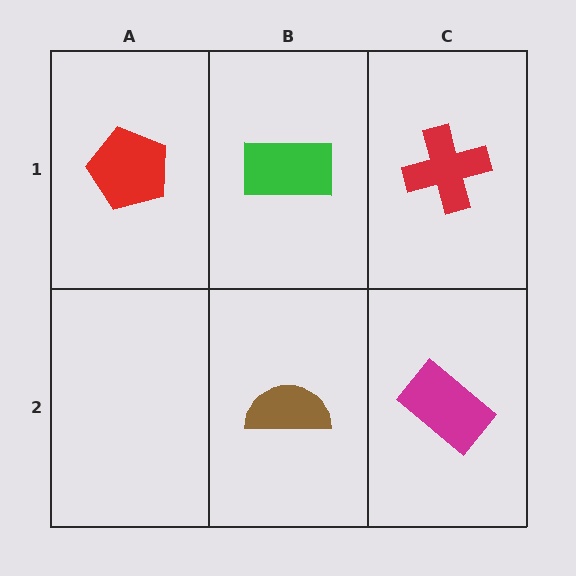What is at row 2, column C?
A magenta rectangle.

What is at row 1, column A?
A red pentagon.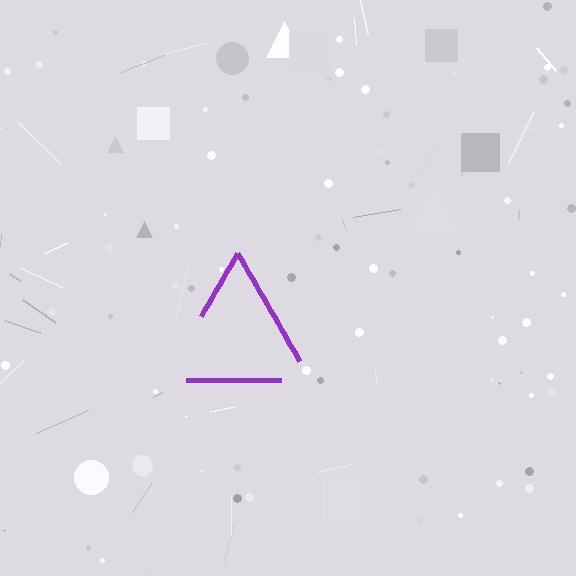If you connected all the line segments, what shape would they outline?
They would outline a triangle.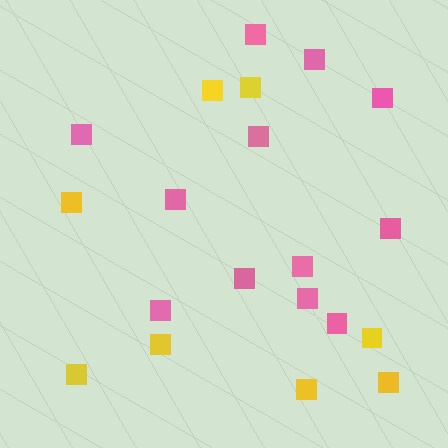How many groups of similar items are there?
There are 2 groups: one group of yellow squares (8) and one group of pink squares (12).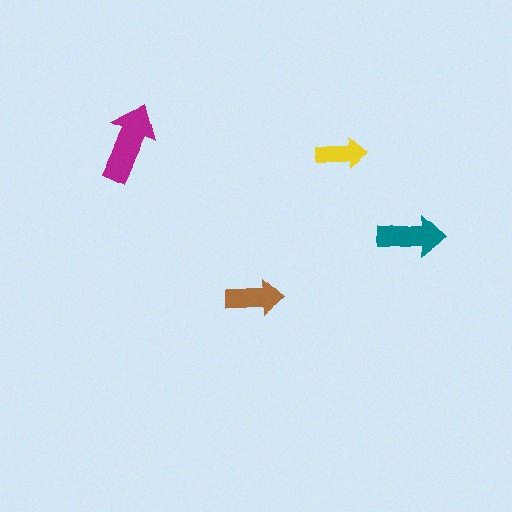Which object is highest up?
The magenta arrow is topmost.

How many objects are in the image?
There are 4 objects in the image.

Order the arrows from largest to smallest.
the magenta one, the teal one, the brown one, the yellow one.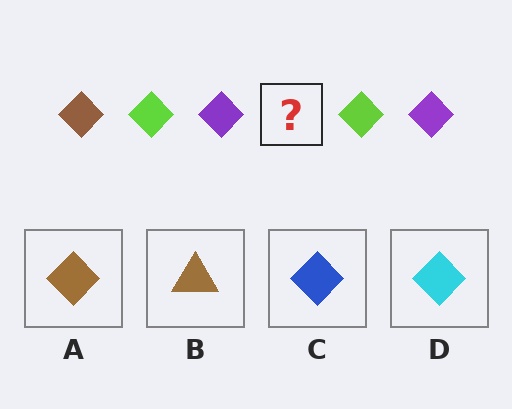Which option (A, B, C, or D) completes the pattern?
A.